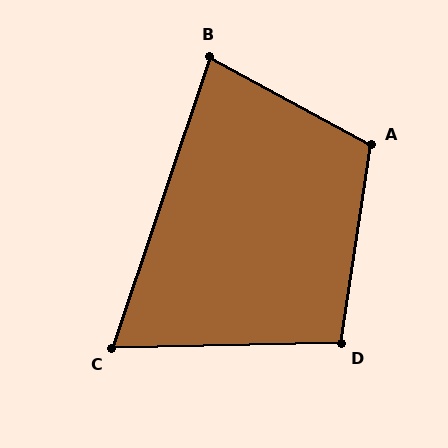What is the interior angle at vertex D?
Approximately 100 degrees (obtuse).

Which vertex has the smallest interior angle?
C, at approximately 70 degrees.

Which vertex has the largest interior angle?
A, at approximately 110 degrees.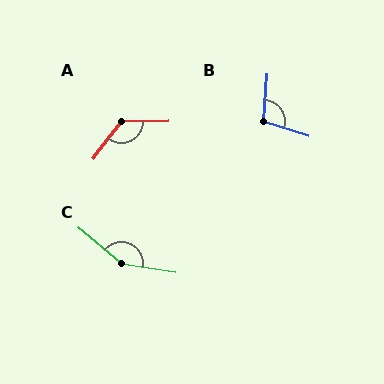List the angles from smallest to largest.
B (104°), A (128°), C (150°).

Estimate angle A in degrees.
Approximately 128 degrees.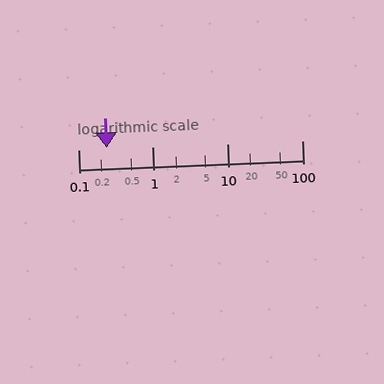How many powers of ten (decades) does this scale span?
The scale spans 3 decades, from 0.1 to 100.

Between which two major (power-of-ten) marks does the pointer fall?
The pointer is between 0.1 and 1.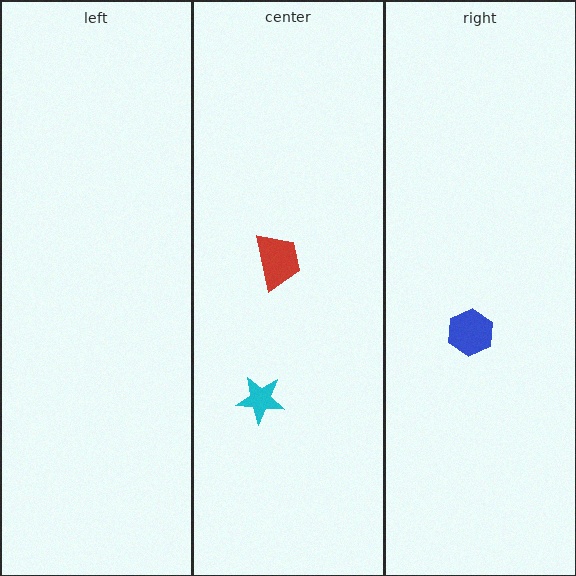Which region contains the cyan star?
The center region.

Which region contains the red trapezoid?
The center region.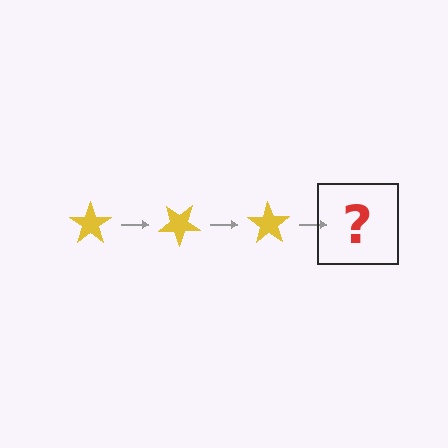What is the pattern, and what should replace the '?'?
The pattern is that the star rotates 35 degrees each step. The '?' should be a yellow star rotated 105 degrees.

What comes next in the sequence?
The next element should be a yellow star rotated 105 degrees.